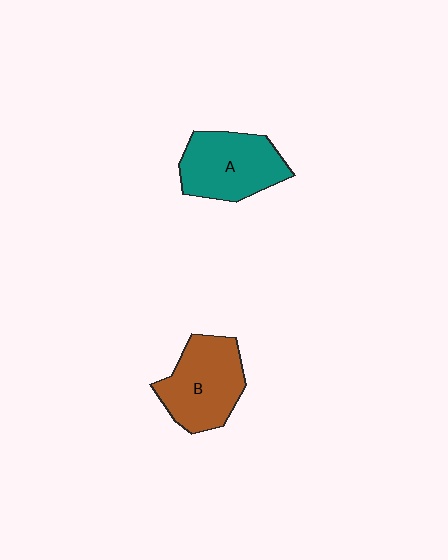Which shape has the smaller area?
Shape A (teal).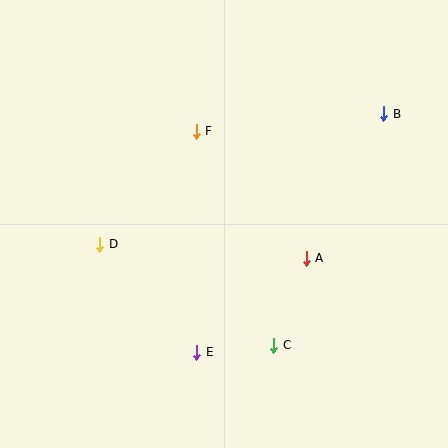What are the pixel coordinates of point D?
Point D is at (100, 244).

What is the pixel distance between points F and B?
The distance between F and B is 189 pixels.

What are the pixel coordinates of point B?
Point B is at (384, 114).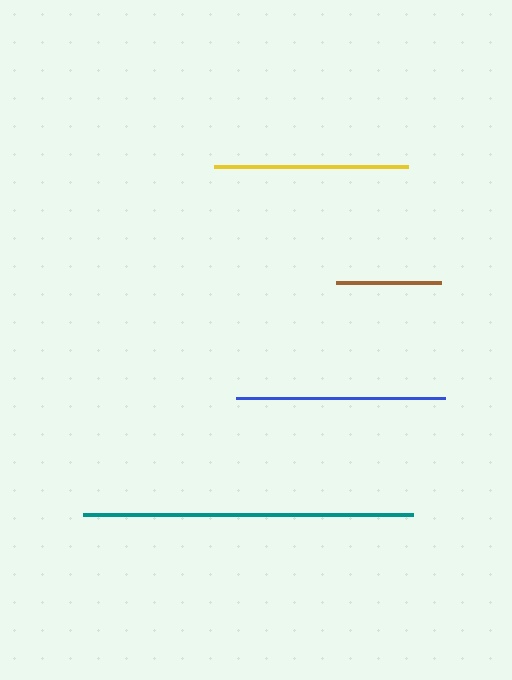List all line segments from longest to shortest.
From longest to shortest: teal, blue, yellow, brown.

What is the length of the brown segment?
The brown segment is approximately 105 pixels long.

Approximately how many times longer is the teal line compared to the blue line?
The teal line is approximately 1.6 times the length of the blue line.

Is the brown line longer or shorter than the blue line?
The blue line is longer than the brown line.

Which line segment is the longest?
The teal line is the longest at approximately 331 pixels.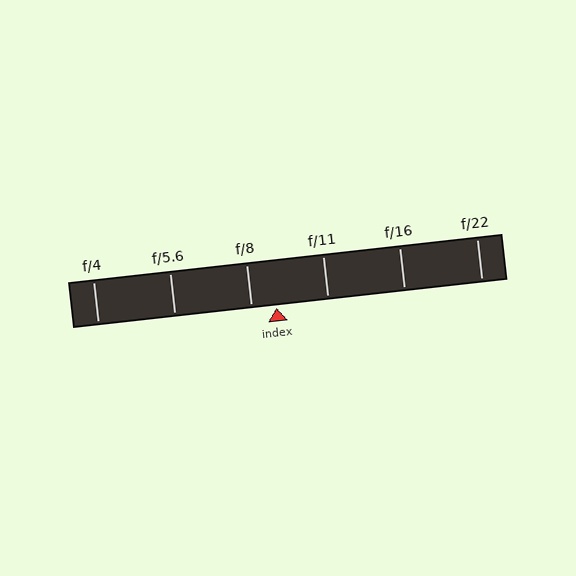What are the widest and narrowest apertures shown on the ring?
The widest aperture shown is f/4 and the narrowest is f/22.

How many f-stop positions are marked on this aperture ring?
There are 6 f-stop positions marked.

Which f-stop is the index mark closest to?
The index mark is closest to f/8.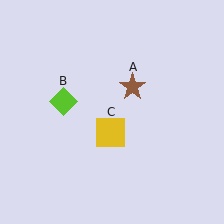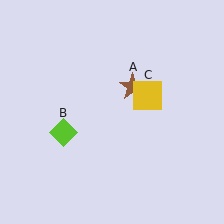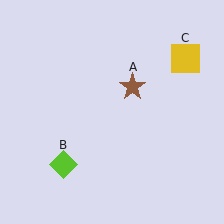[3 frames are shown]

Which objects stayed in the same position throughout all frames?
Brown star (object A) remained stationary.